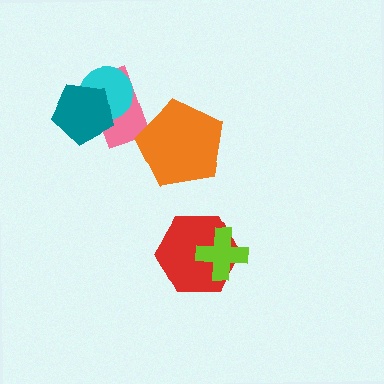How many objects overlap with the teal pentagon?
2 objects overlap with the teal pentagon.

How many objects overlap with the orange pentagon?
1 object overlaps with the orange pentagon.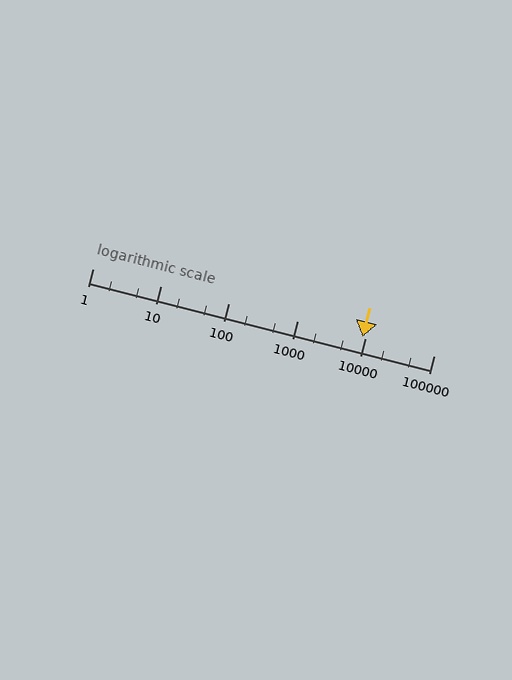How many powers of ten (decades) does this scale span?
The scale spans 5 decades, from 1 to 100000.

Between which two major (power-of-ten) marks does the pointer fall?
The pointer is between 1000 and 10000.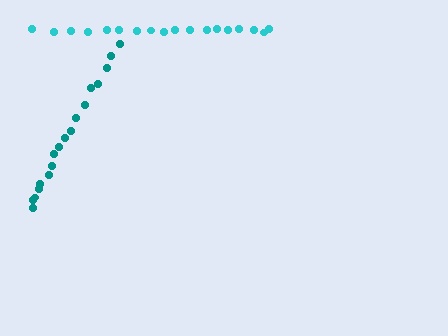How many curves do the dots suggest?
There are 2 distinct paths.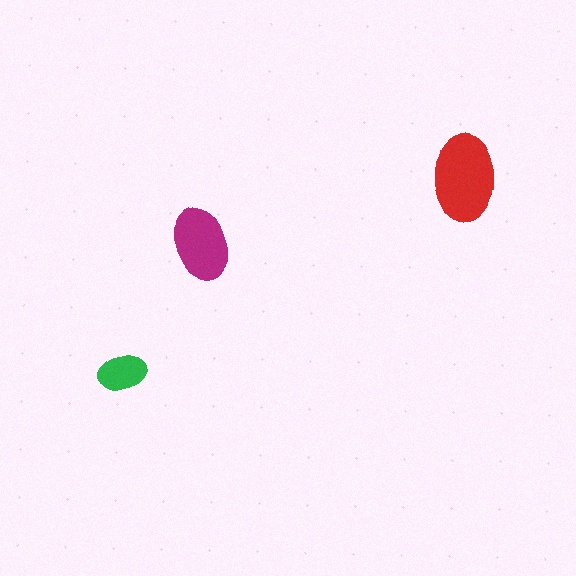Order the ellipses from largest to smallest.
the red one, the magenta one, the green one.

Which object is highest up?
The red ellipse is topmost.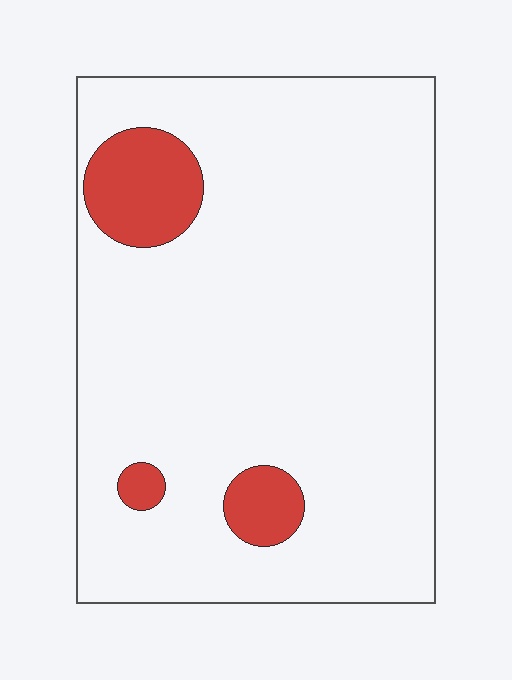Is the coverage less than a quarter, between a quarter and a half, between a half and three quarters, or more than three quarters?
Less than a quarter.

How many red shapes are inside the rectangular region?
3.